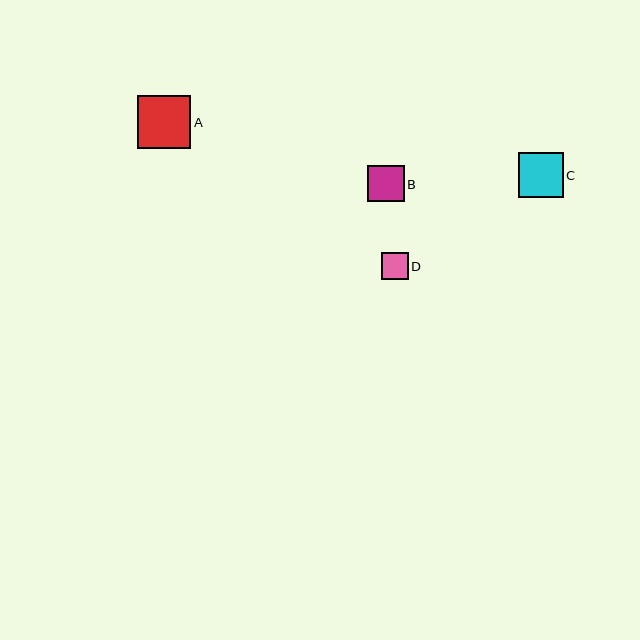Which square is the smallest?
Square D is the smallest with a size of approximately 27 pixels.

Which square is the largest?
Square A is the largest with a size of approximately 53 pixels.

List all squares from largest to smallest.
From largest to smallest: A, C, B, D.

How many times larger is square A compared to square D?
Square A is approximately 2.0 times the size of square D.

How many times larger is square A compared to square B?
Square A is approximately 1.5 times the size of square B.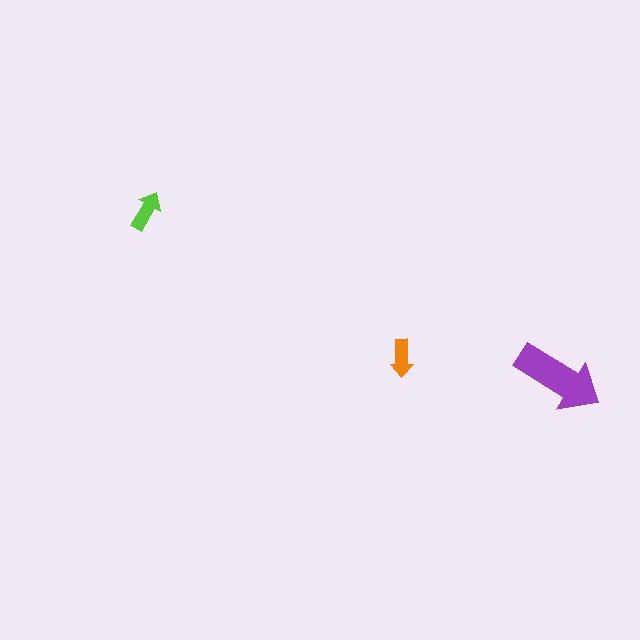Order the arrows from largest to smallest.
the purple one, the lime one, the orange one.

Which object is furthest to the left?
The lime arrow is leftmost.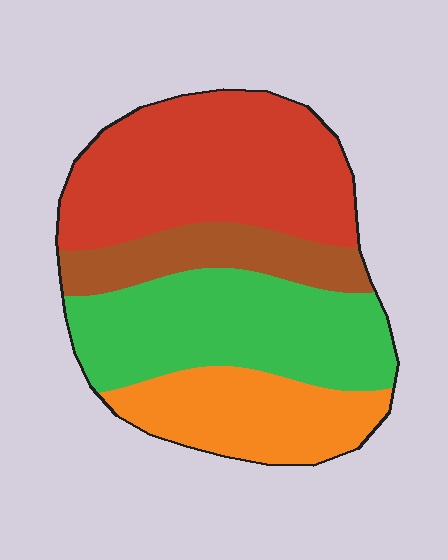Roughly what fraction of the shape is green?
Green covers around 30% of the shape.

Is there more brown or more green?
Green.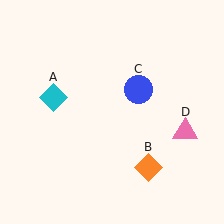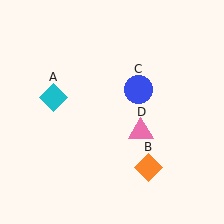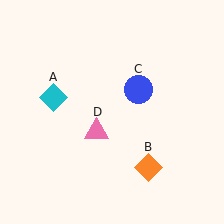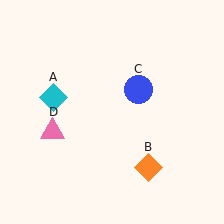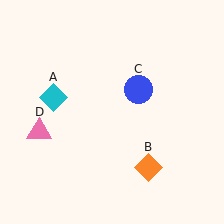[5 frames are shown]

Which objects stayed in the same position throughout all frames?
Cyan diamond (object A) and orange diamond (object B) and blue circle (object C) remained stationary.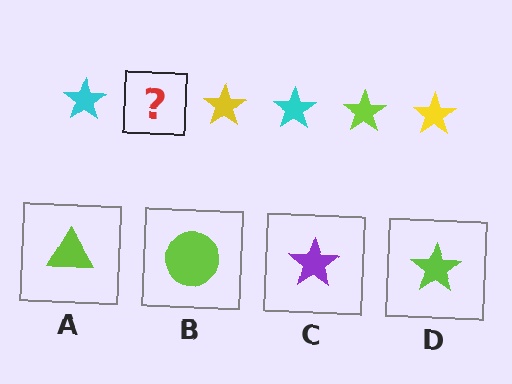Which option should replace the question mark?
Option D.